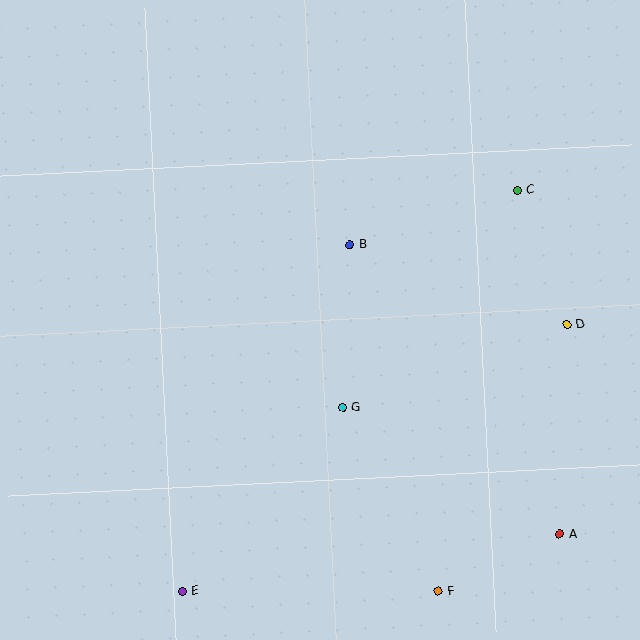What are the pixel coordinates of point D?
Point D is at (567, 325).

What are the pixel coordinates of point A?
Point A is at (560, 534).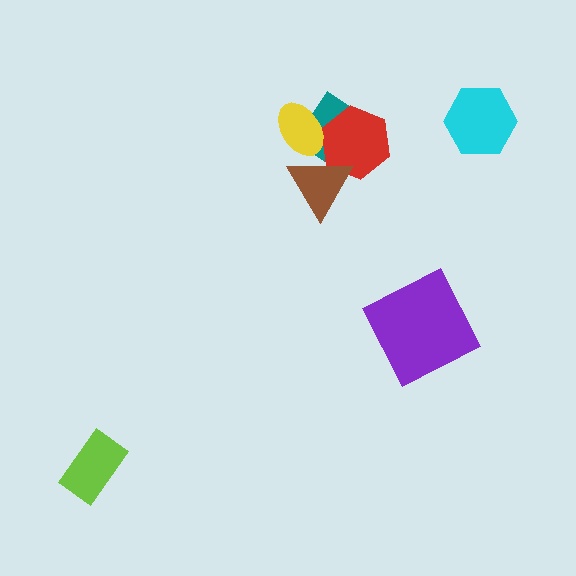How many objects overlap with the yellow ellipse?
3 objects overlap with the yellow ellipse.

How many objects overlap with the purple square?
0 objects overlap with the purple square.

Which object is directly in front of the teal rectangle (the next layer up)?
The red hexagon is directly in front of the teal rectangle.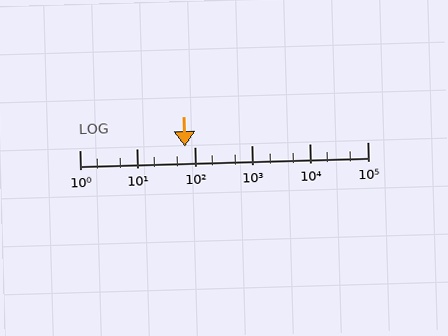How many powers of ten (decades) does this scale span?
The scale spans 5 decades, from 1 to 100000.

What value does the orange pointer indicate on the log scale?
The pointer indicates approximately 69.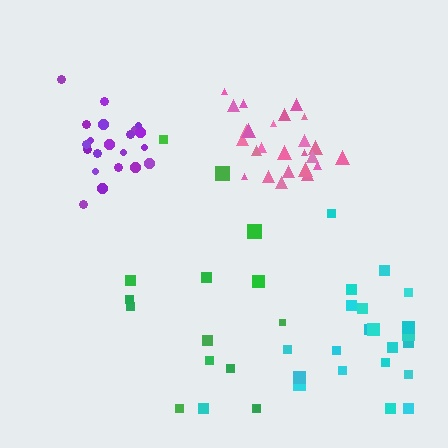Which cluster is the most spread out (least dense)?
Green.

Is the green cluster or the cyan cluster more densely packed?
Cyan.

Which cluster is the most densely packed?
Purple.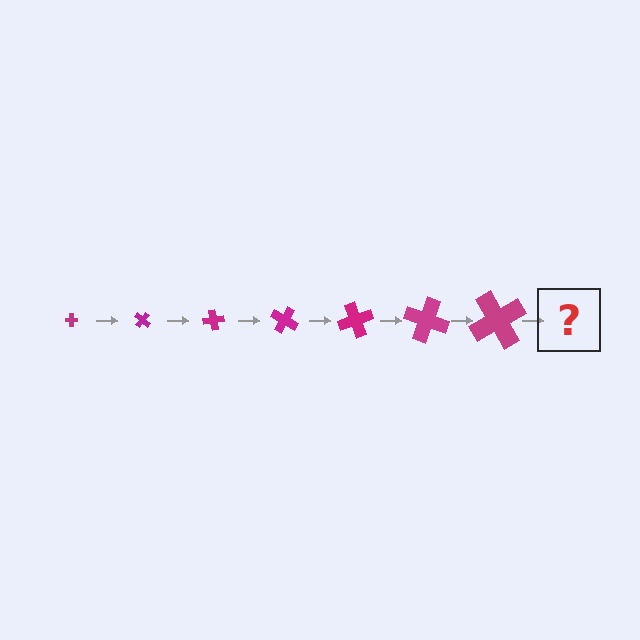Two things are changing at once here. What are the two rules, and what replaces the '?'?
The two rules are that the cross grows larger each step and it rotates 40 degrees each step. The '?' should be a cross, larger than the previous one and rotated 280 degrees from the start.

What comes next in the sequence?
The next element should be a cross, larger than the previous one and rotated 280 degrees from the start.